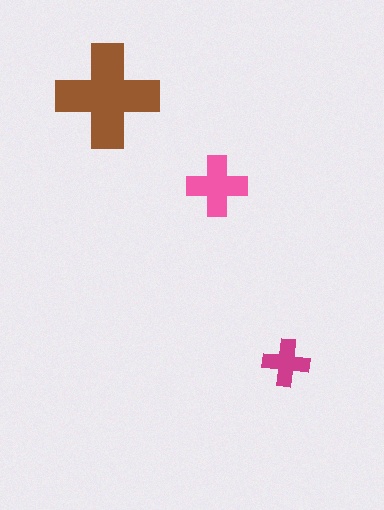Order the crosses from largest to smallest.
the brown one, the pink one, the magenta one.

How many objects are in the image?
There are 3 objects in the image.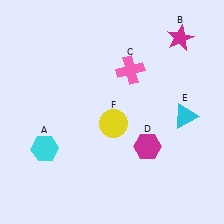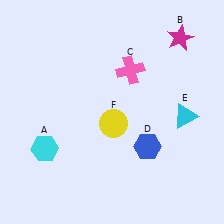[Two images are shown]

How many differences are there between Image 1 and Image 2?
There is 1 difference between the two images.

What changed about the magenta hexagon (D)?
In Image 1, D is magenta. In Image 2, it changed to blue.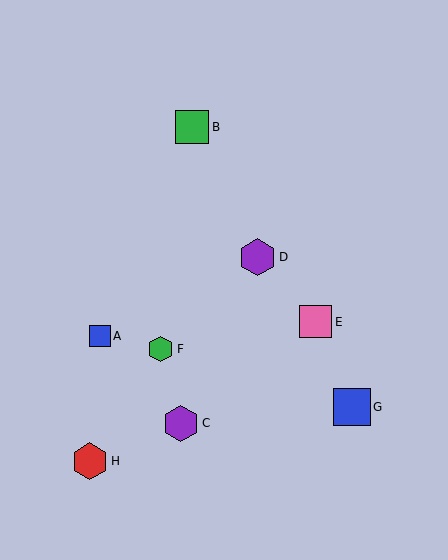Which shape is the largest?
The blue square (labeled G) is the largest.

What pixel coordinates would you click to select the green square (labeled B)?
Click at (192, 127) to select the green square B.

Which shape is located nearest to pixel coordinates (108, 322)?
The blue square (labeled A) at (100, 336) is nearest to that location.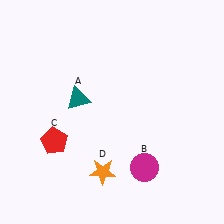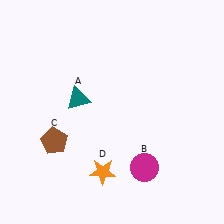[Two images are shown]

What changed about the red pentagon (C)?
In Image 1, C is red. In Image 2, it changed to brown.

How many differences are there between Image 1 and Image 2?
There is 1 difference between the two images.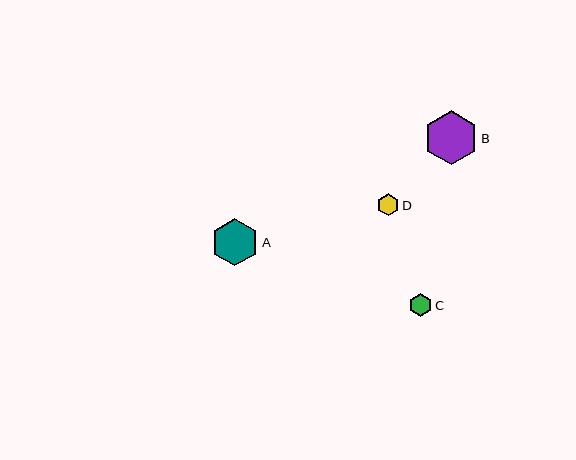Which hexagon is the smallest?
Hexagon D is the smallest with a size of approximately 21 pixels.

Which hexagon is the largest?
Hexagon B is the largest with a size of approximately 54 pixels.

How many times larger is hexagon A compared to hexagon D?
Hexagon A is approximately 2.2 times the size of hexagon D.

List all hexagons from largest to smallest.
From largest to smallest: B, A, C, D.